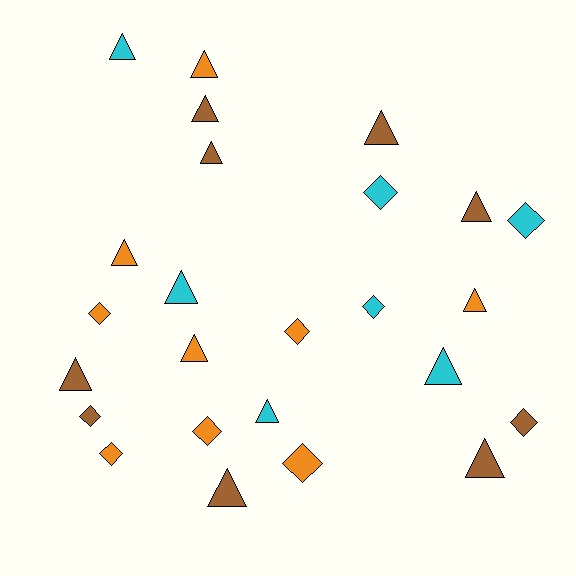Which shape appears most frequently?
Triangle, with 15 objects.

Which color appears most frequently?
Brown, with 9 objects.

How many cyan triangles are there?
There are 4 cyan triangles.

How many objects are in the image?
There are 25 objects.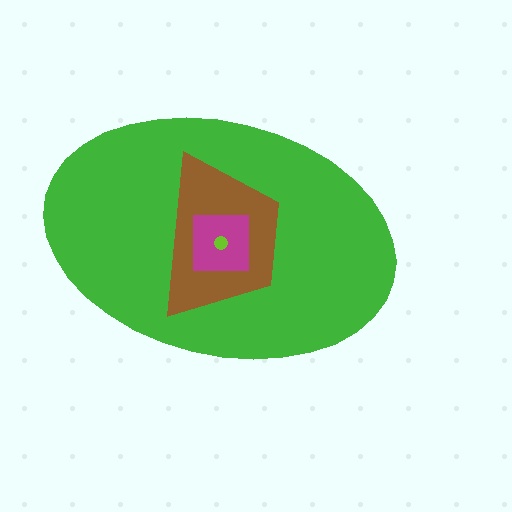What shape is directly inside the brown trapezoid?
The magenta square.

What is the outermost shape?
The green ellipse.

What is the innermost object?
The lime circle.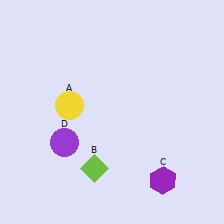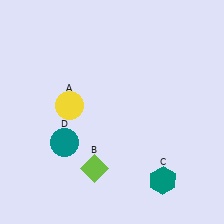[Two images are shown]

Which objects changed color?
C changed from purple to teal. D changed from purple to teal.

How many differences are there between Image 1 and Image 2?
There are 2 differences between the two images.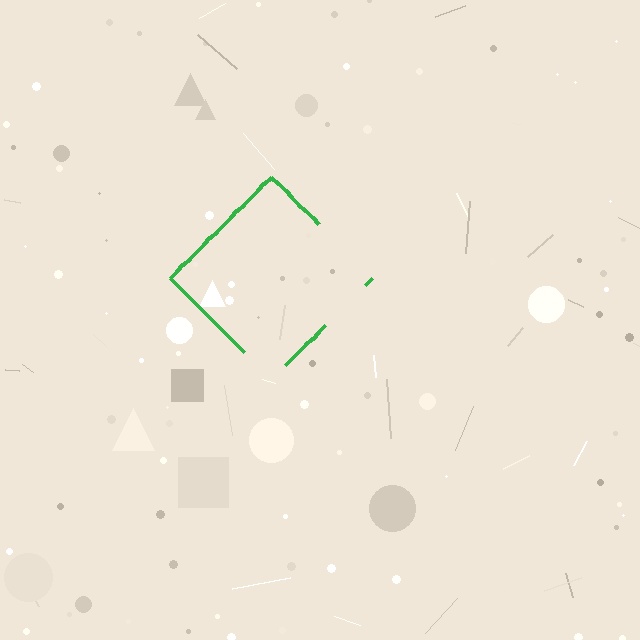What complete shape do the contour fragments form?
The contour fragments form a diamond.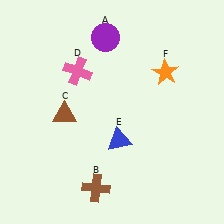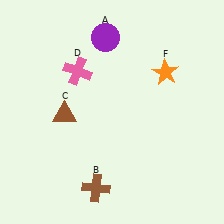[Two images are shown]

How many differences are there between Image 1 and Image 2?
There is 1 difference between the two images.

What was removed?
The blue triangle (E) was removed in Image 2.